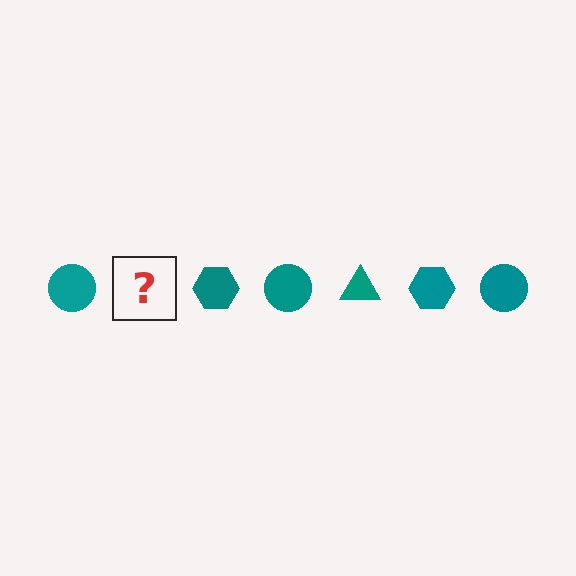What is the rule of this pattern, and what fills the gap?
The rule is that the pattern cycles through circle, triangle, hexagon shapes in teal. The gap should be filled with a teal triangle.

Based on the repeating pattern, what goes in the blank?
The blank should be a teal triangle.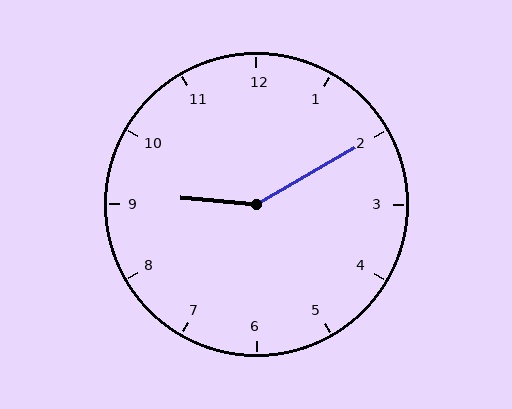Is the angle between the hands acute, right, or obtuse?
It is obtuse.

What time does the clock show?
9:10.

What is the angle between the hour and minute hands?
Approximately 145 degrees.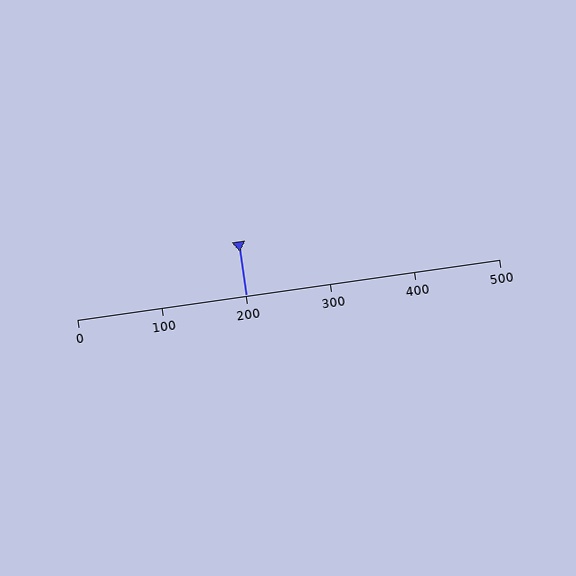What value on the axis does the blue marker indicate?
The marker indicates approximately 200.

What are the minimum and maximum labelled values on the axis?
The axis runs from 0 to 500.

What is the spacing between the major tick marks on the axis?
The major ticks are spaced 100 apart.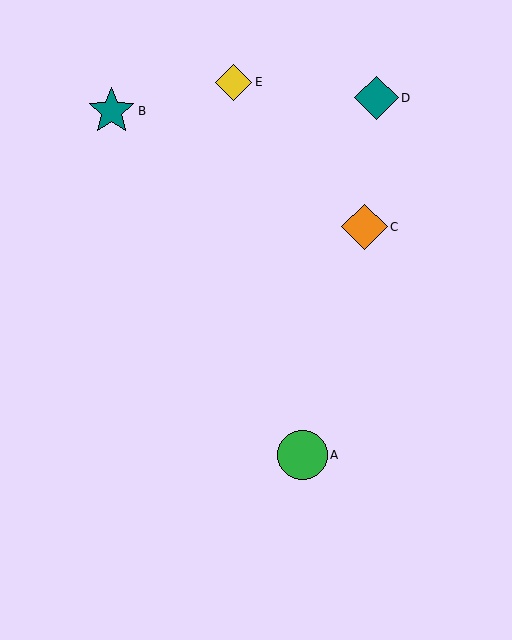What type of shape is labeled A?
Shape A is a green circle.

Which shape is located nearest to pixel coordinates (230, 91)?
The yellow diamond (labeled E) at (234, 82) is nearest to that location.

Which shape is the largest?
The green circle (labeled A) is the largest.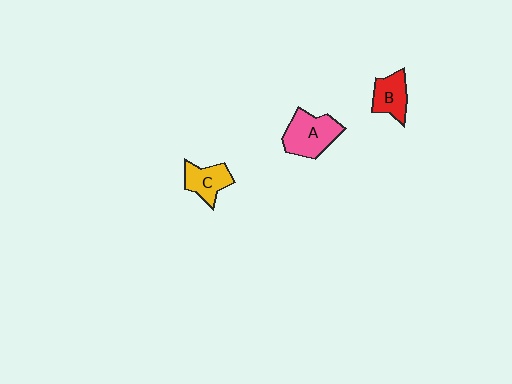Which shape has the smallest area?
Shape B (red).